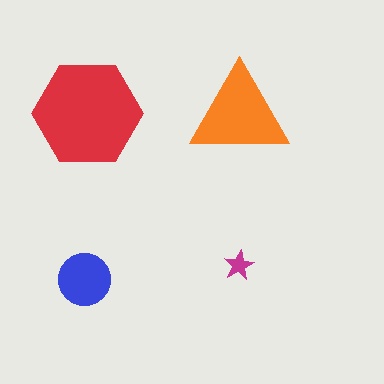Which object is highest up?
The red hexagon is topmost.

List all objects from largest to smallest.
The red hexagon, the orange triangle, the blue circle, the magenta star.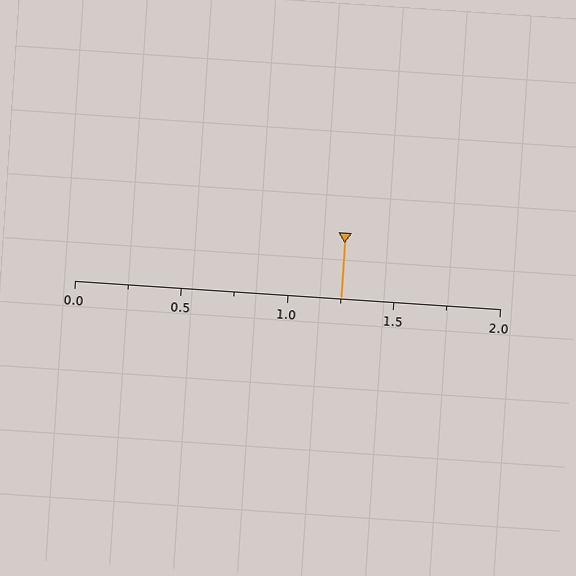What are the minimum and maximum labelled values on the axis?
The axis runs from 0.0 to 2.0.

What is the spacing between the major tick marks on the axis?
The major ticks are spaced 0.5 apart.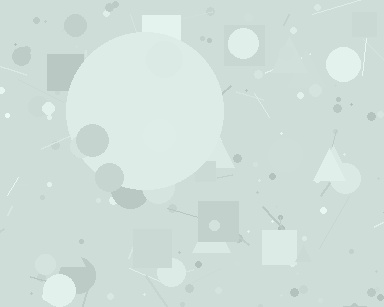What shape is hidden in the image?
A circle is hidden in the image.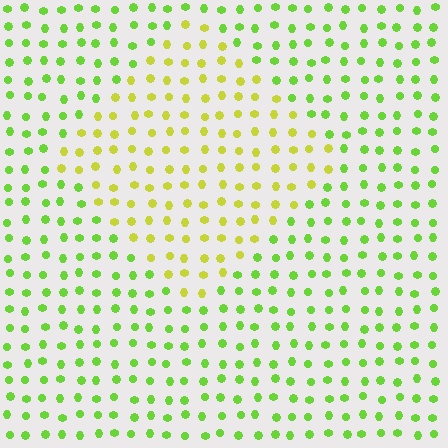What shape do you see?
I see a diamond.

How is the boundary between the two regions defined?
The boundary is defined purely by a slight shift in hue (about 35 degrees). Spacing, size, and orientation are identical on both sides.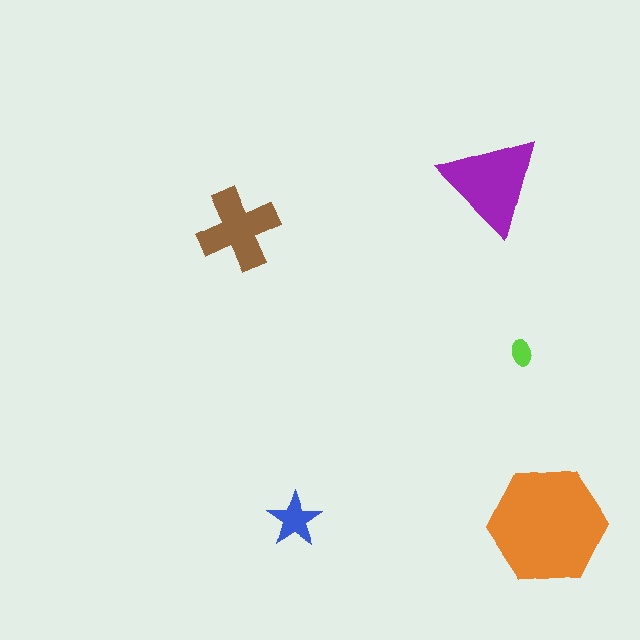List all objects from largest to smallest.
The orange hexagon, the purple triangle, the brown cross, the blue star, the lime ellipse.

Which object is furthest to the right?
The orange hexagon is rightmost.